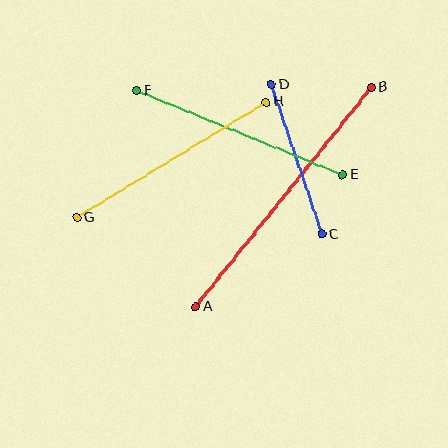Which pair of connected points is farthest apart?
Points A and B are farthest apart.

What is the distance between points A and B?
The distance is approximately 280 pixels.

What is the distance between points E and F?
The distance is approximately 223 pixels.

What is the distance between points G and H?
The distance is approximately 222 pixels.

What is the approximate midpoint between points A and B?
The midpoint is at approximately (283, 197) pixels.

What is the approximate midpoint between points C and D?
The midpoint is at approximately (297, 159) pixels.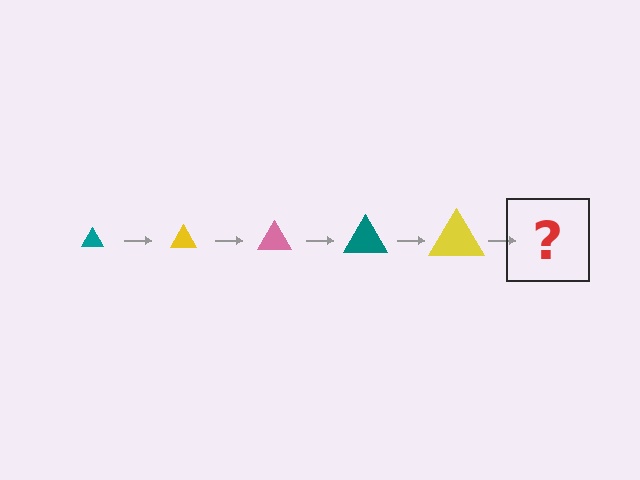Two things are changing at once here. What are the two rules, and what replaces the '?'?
The two rules are that the triangle grows larger each step and the color cycles through teal, yellow, and pink. The '?' should be a pink triangle, larger than the previous one.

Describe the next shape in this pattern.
It should be a pink triangle, larger than the previous one.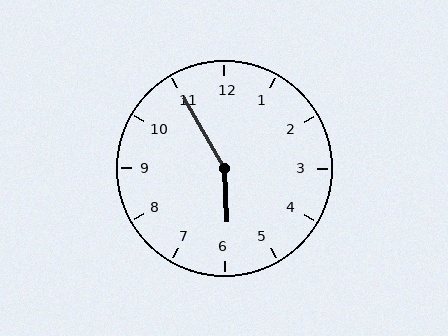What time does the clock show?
5:55.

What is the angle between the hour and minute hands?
Approximately 152 degrees.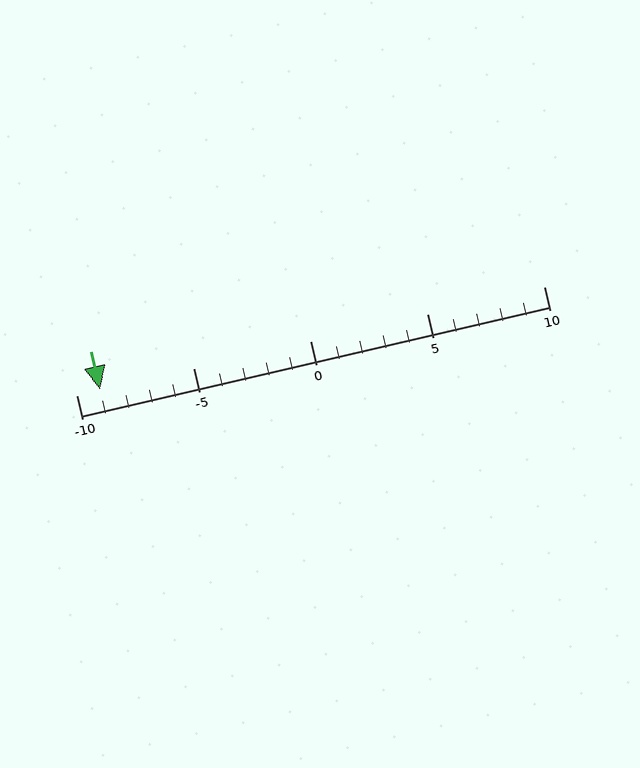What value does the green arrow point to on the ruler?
The green arrow points to approximately -9.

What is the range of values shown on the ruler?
The ruler shows values from -10 to 10.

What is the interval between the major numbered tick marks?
The major tick marks are spaced 5 units apart.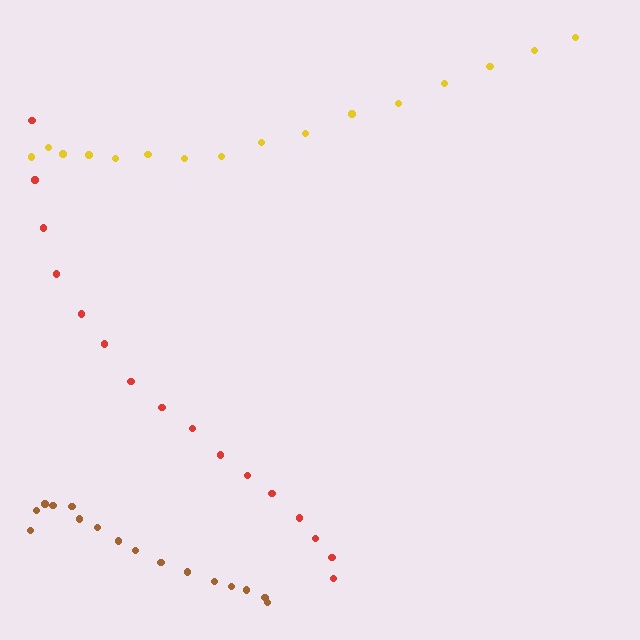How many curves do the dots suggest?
There are 3 distinct paths.